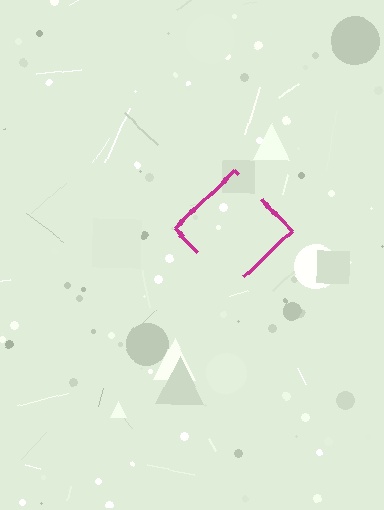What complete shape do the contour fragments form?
The contour fragments form a diamond.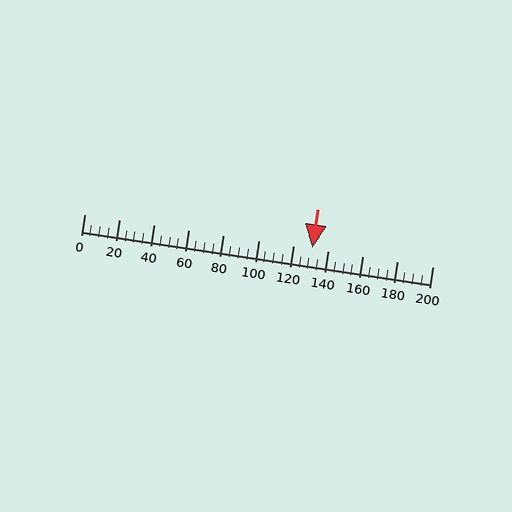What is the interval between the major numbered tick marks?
The major tick marks are spaced 20 units apart.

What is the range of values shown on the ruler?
The ruler shows values from 0 to 200.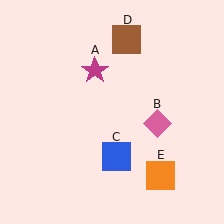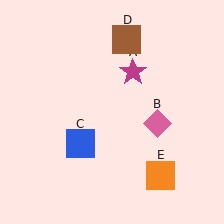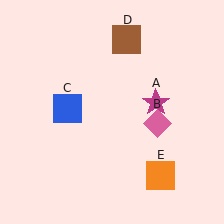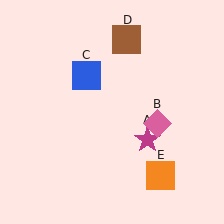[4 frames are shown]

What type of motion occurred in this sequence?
The magenta star (object A), blue square (object C) rotated clockwise around the center of the scene.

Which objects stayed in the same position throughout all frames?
Pink diamond (object B) and brown square (object D) and orange square (object E) remained stationary.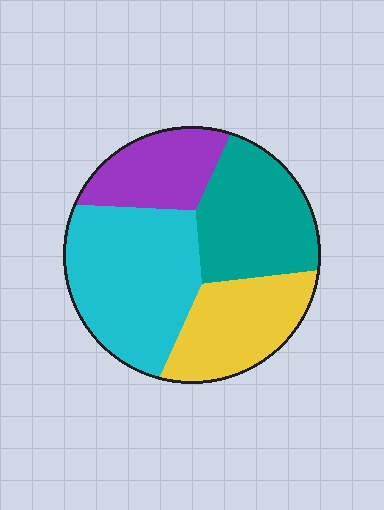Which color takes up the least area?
Purple, at roughly 15%.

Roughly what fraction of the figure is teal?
Teal covers around 25% of the figure.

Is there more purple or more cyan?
Cyan.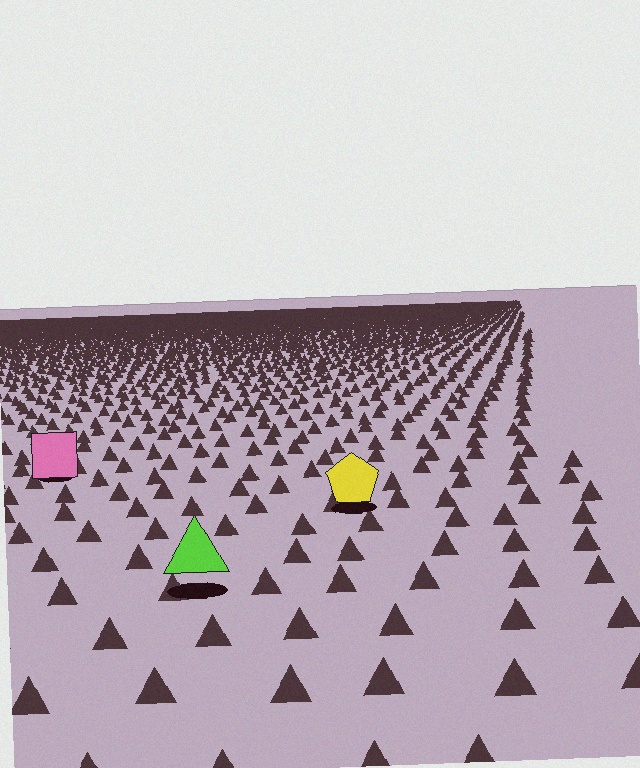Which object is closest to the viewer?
The lime triangle is closest. The texture marks near it are larger and more spread out.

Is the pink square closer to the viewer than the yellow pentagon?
No. The yellow pentagon is closer — you can tell from the texture gradient: the ground texture is coarser near it.